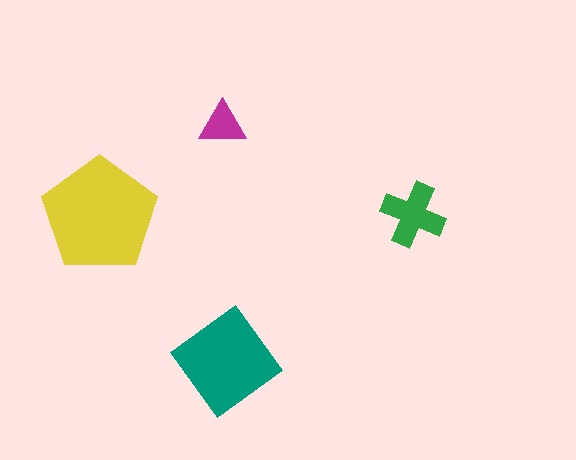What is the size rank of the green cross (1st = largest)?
3rd.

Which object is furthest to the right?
The green cross is rightmost.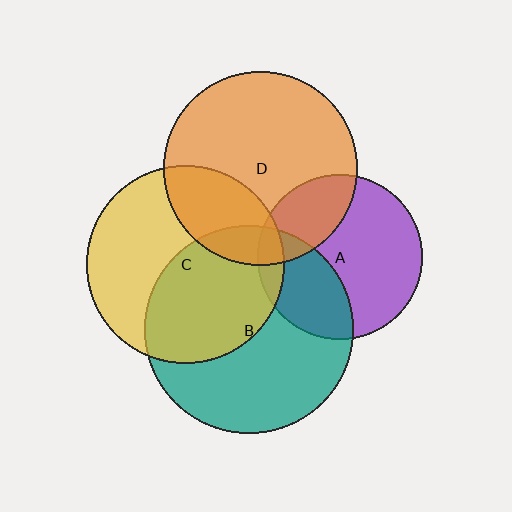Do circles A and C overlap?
Yes.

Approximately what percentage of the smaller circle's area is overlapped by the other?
Approximately 10%.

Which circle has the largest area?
Circle B (teal).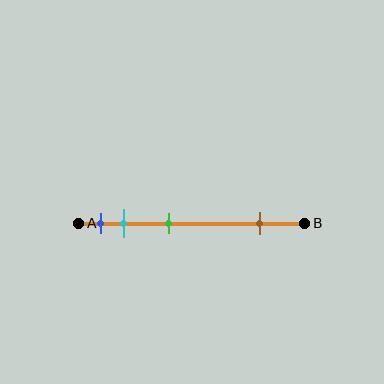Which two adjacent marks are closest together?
The blue and cyan marks are the closest adjacent pair.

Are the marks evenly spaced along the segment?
No, the marks are not evenly spaced.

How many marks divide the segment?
There are 4 marks dividing the segment.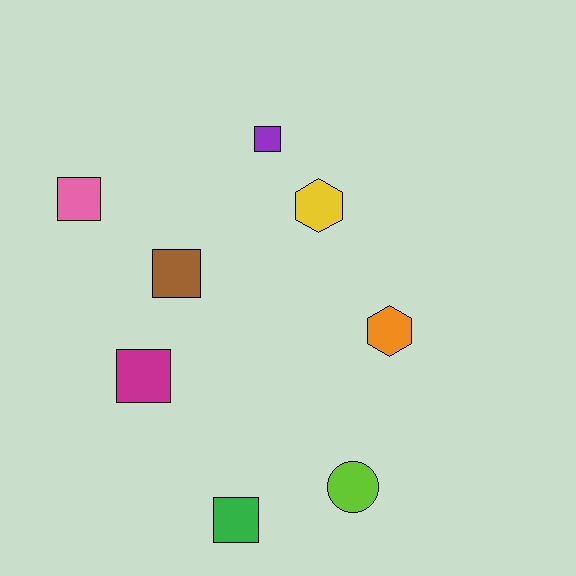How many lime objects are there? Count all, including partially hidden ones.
There is 1 lime object.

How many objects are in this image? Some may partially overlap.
There are 8 objects.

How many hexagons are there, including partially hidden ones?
There are 2 hexagons.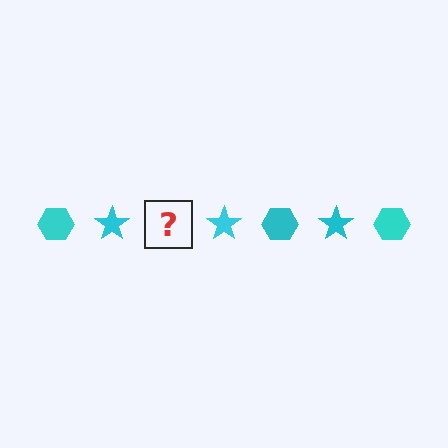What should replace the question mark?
The question mark should be replaced with a cyan hexagon.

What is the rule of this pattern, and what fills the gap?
The rule is that the pattern cycles through hexagon, star shapes in cyan. The gap should be filled with a cyan hexagon.